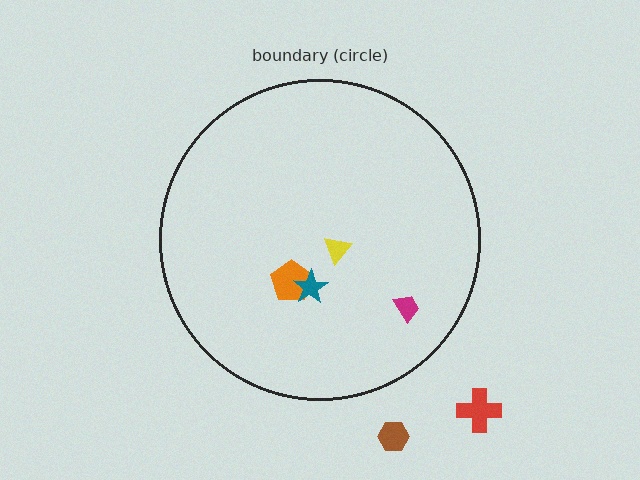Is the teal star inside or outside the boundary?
Inside.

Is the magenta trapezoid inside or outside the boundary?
Inside.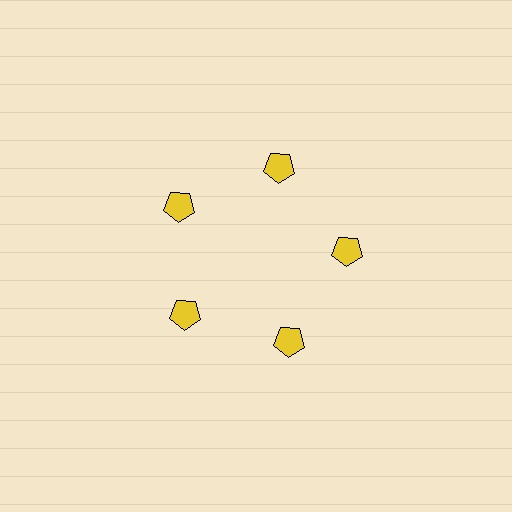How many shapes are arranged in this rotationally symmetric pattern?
There are 5 shapes, arranged in 5 groups of 1.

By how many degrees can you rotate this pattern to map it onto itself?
The pattern maps onto itself every 72 degrees of rotation.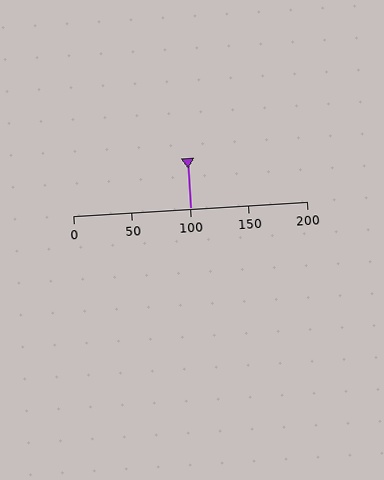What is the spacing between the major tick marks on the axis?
The major ticks are spaced 50 apart.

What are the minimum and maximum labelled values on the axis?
The axis runs from 0 to 200.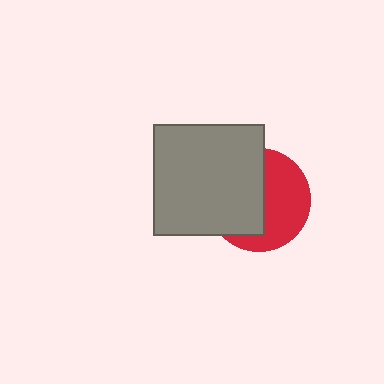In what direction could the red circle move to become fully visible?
The red circle could move right. That would shift it out from behind the gray square entirely.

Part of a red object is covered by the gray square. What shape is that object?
It is a circle.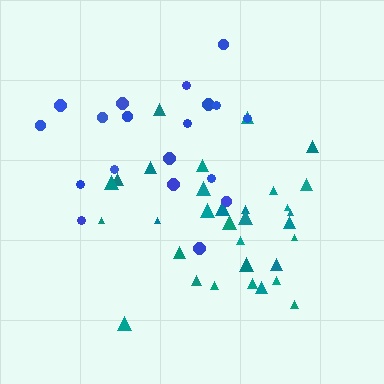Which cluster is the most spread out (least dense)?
Blue.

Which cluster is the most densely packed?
Teal.